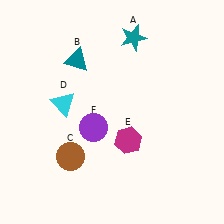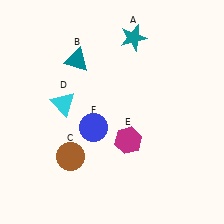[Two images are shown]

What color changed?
The circle (F) changed from purple in Image 1 to blue in Image 2.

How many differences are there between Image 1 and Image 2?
There is 1 difference between the two images.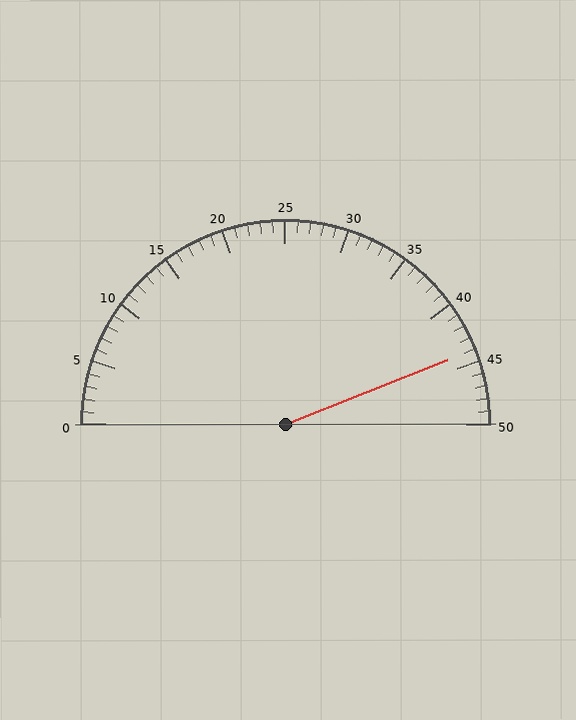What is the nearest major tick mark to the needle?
The nearest major tick mark is 45.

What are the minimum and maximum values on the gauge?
The gauge ranges from 0 to 50.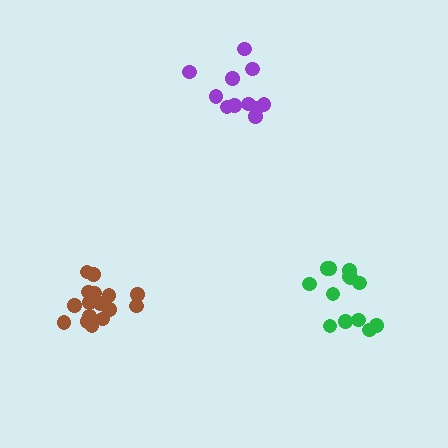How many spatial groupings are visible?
There are 3 spatial groupings.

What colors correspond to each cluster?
The clusters are colored: purple, green, brown.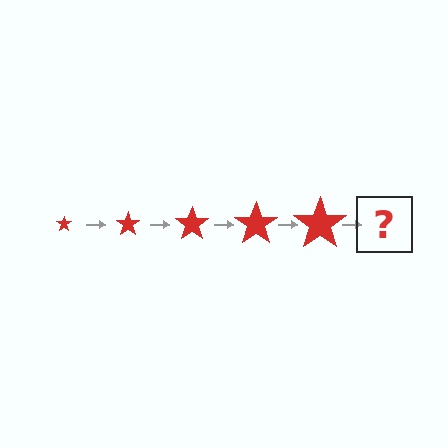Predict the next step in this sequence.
The next step is a red star, larger than the previous one.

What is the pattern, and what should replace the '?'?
The pattern is that the star gets progressively larger each step. The '?' should be a red star, larger than the previous one.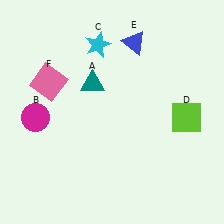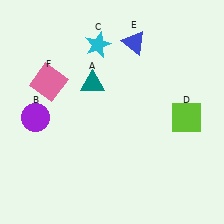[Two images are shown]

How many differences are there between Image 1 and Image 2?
There is 1 difference between the two images.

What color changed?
The circle (B) changed from magenta in Image 1 to purple in Image 2.